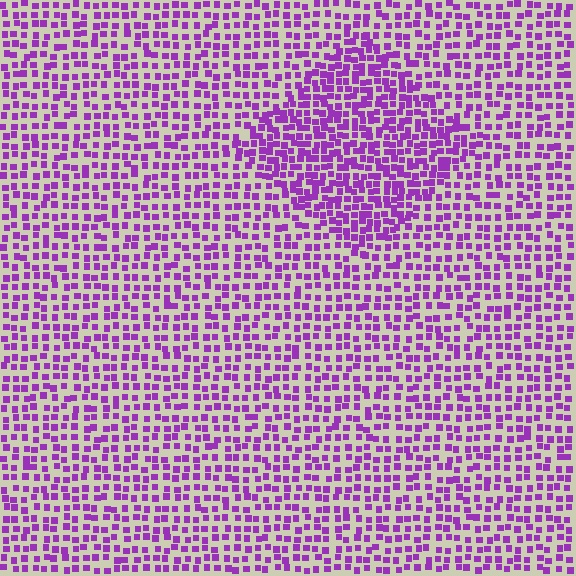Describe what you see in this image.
The image contains small purple elements arranged at two different densities. A diamond-shaped region is visible where the elements are more densely packed than the surrounding area.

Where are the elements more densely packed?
The elements are more densely packed inside the diamond boundary.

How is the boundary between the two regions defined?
The boundary is defined by a change in element density (approximately 1.7x ratio). All elements are the same color, size, and shape.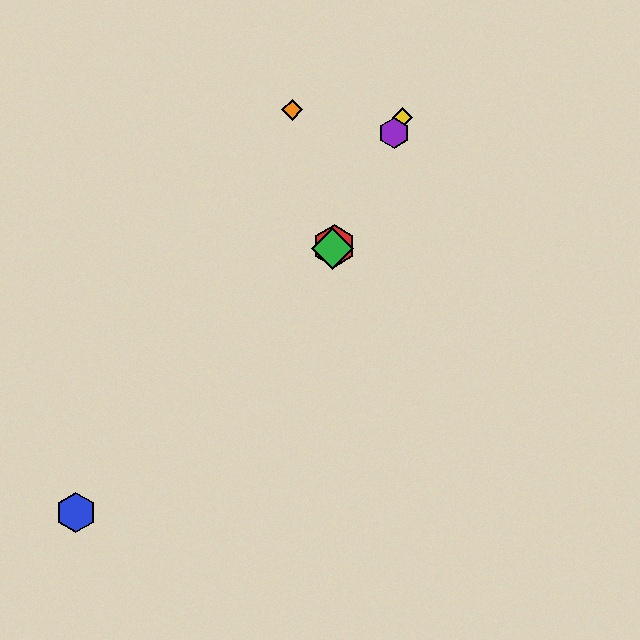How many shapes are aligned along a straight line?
4 shapes (the red hexagon, the green diamond, the yellow diamond, the purple hexagon) are aligned along a straight line.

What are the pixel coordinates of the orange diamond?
The orange diamond is at (292, 110).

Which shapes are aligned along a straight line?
The red hexagon, the green diamond, the yellow diamond, the purple hexagon are aligned along a straight line.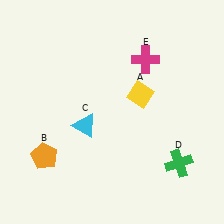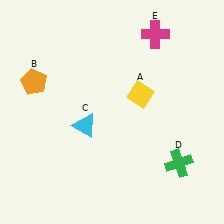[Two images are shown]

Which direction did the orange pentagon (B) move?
The orange pentagon (B) moved up.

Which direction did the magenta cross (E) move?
The magenta cross (E) moved up.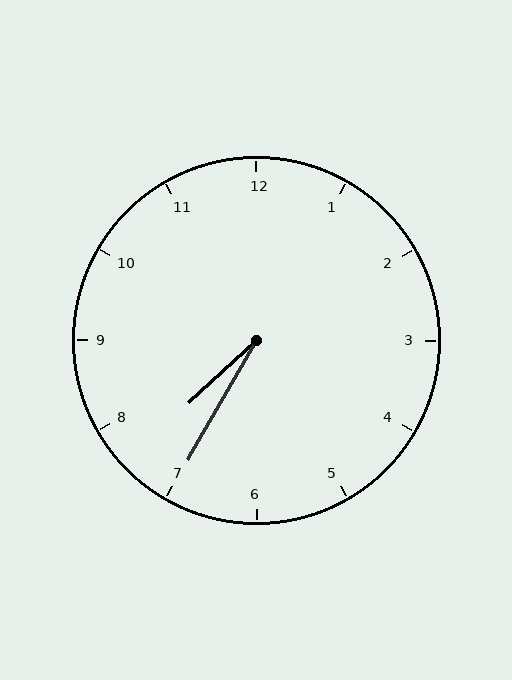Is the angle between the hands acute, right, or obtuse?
It is acute.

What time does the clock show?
7:35.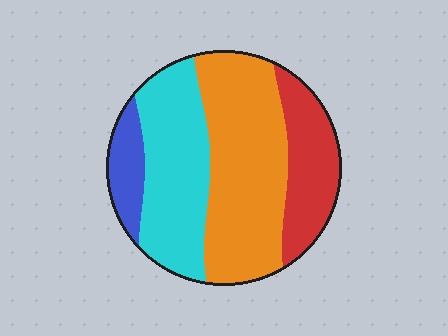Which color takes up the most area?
Orange, at roughly 40%.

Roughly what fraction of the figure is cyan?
Cyan takes up about one third (1/3) of the figure.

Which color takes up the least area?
Blue, at roughly 10%.